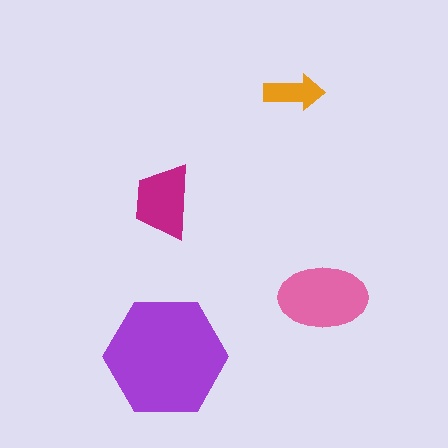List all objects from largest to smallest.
The purple hexagon, the pink ellipse, the magenta trapezoid, the orange arrow.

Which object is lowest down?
The purple hexagon is bottommost.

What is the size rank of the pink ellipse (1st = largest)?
2nd.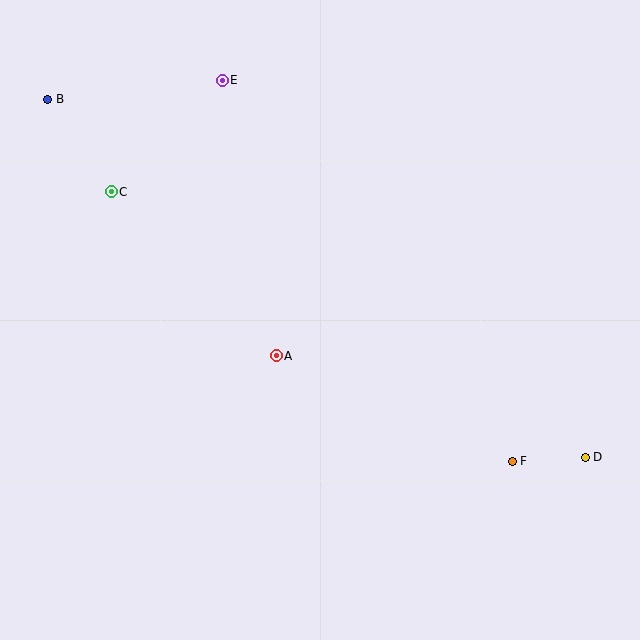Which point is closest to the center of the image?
Point A at (276, 356) is closest to the center.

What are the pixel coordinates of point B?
Point B is at (48, 99).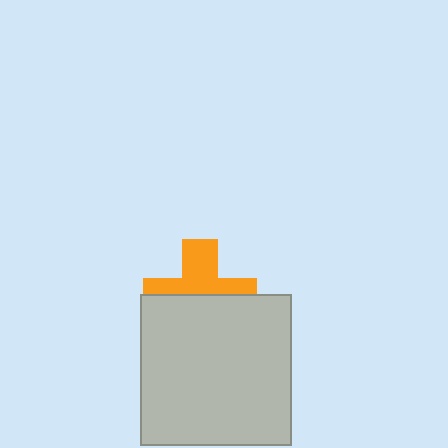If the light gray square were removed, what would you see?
You would see the complete orange cross.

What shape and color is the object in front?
The object in front is a light gray square.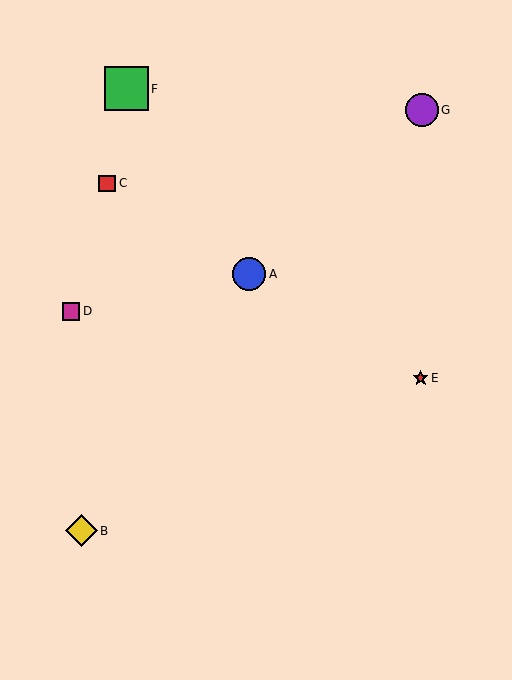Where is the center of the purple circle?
The center of the purple circle is at (422, 110).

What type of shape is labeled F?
Shape F is a green square.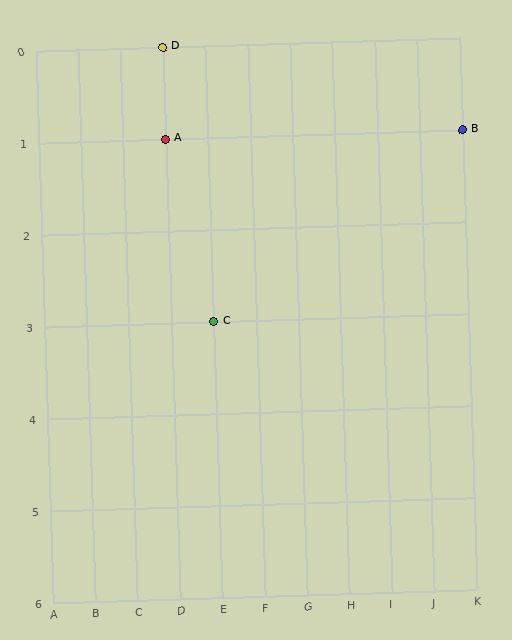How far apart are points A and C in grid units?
Points A and C are 1 column and 2 rows apart (about 2.2 grid units diagonally).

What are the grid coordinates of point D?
Point D is at grid coordinates (D, 0).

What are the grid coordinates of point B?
Point B is at grid coordinates (K, 1).